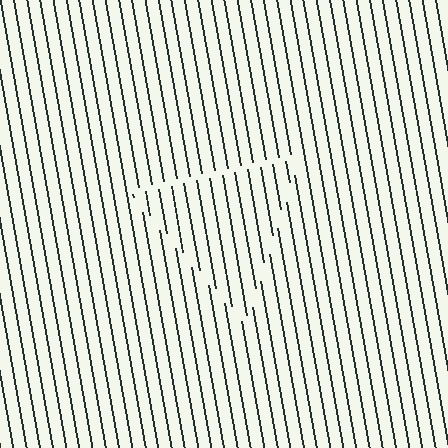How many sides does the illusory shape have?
3 sides — the line-ends trace a triangle.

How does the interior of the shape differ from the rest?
The interior of the shape contains the same grating, shifted by half a period — the contour is defined by the phase discontinuity where line-ends from the inner and outer gratings abut.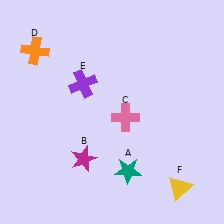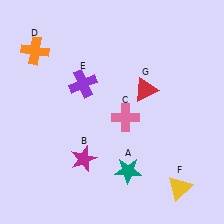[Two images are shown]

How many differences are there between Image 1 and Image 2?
There is 1 difference between the two images.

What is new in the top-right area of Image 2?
A red triangle (G) was added in the top-right area of Image 2.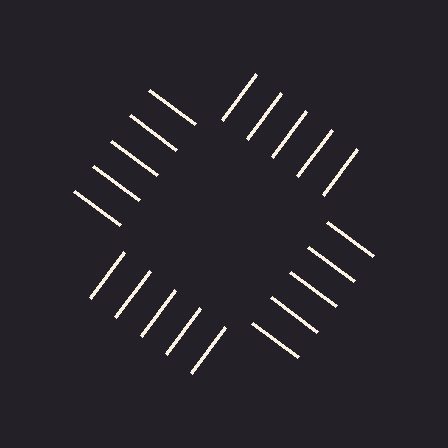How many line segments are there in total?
20 — 5 along each of the 4 edges.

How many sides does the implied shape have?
4 sides — the line-ends trace a square.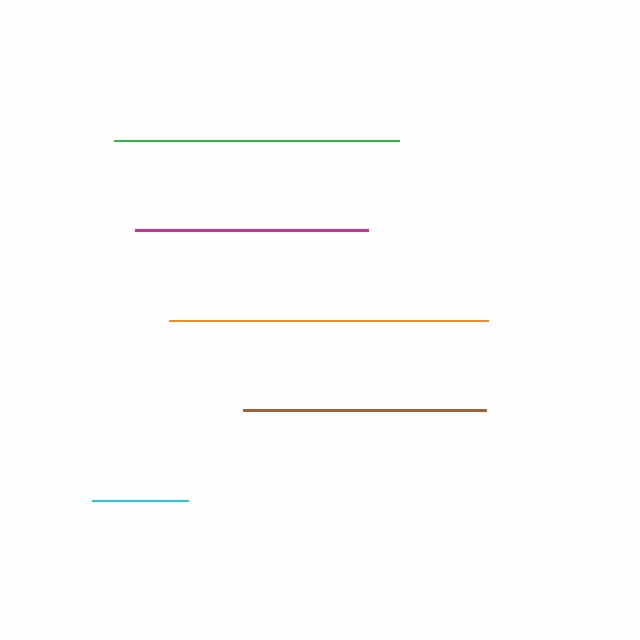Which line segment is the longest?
The orange line is the longest at approximately 320 pixels.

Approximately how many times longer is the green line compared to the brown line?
The green line is approximately 1.2 times the length of the brown line.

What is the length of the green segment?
The green segment is approximately 285 pixels long.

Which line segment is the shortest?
The cyan line is the shortest at approximately 96 pixels.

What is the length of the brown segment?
The brown segment is approximately 243 pixels long.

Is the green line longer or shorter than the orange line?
The orange line is longer than the green line.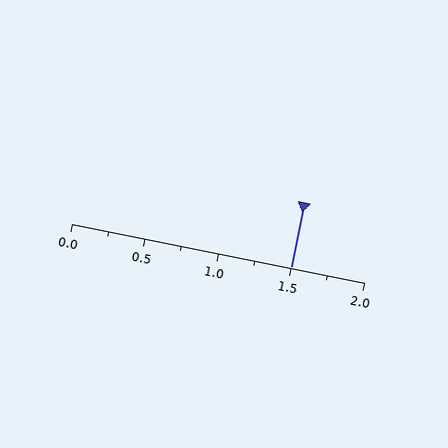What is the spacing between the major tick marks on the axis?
The major ticks are spaced 0.5 apart.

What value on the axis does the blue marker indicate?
The marker indicates approximately 1.5.